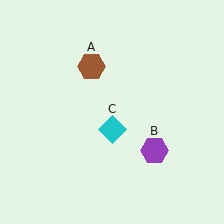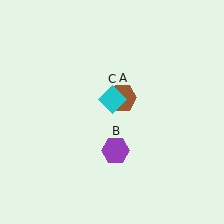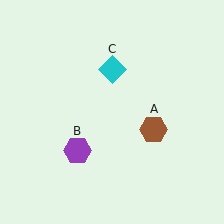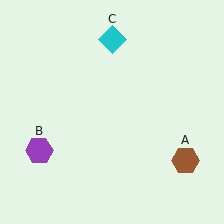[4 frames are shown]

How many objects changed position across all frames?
3 objects changed position: brown hexagon (object A), purple hexagon (object B), cyan diamond (object C).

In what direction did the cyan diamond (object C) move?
The cyan diamond (object C) moved up.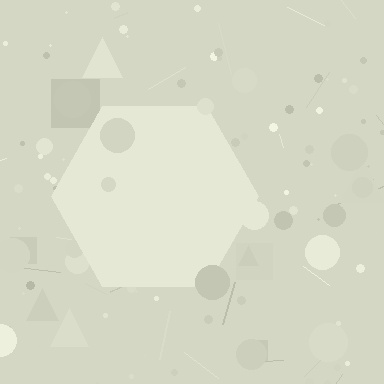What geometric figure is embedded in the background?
A hexagon is embedded in the background.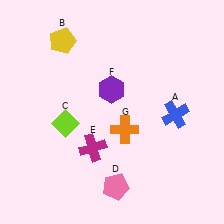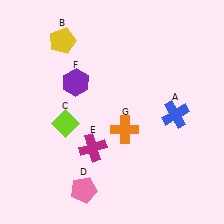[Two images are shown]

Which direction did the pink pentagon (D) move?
The pink pentagon (D) moved left.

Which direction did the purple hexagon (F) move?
The purple hexagon (F) moved left.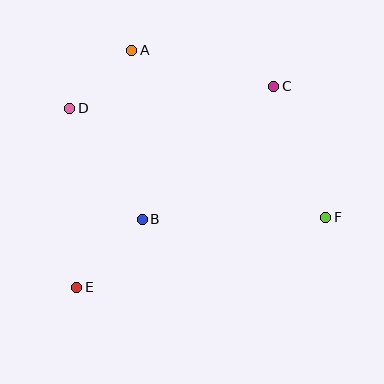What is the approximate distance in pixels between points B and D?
The distance between B and D is approximately 133 pixels.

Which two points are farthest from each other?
Points C and E are farthest from each other.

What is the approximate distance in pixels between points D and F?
The distance between D and F is approximately 278 pixels.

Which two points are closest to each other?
Points A and D are closest to each other.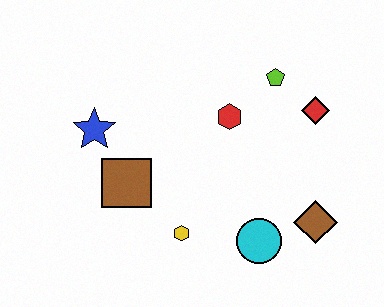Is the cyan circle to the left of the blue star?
No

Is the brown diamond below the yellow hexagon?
No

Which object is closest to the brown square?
The blue star is closest to the brown square.